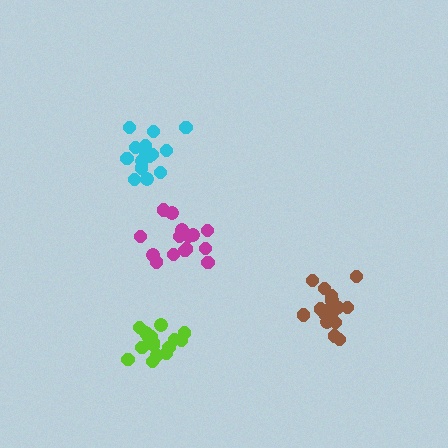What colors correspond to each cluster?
The clusters are colored: cyan, brown, magenta, lime.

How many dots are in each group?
Group 1: 15 dots, Group 2: 18 dots, Group 3: 15 dots, Group 4: 16 dots (64 total).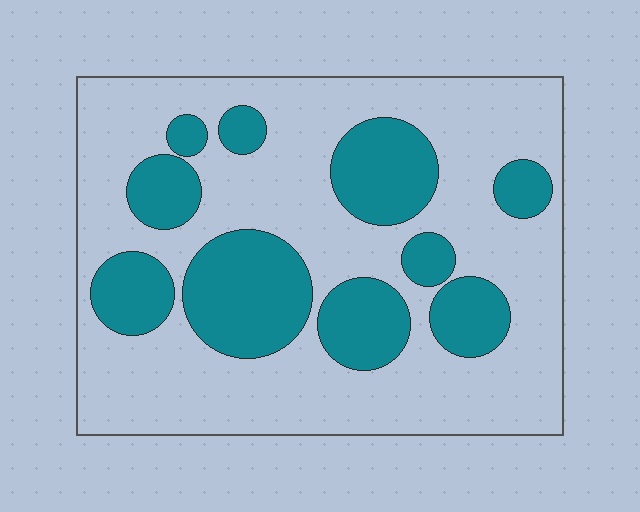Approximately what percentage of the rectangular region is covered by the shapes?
Approximately 30%.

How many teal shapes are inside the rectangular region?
10.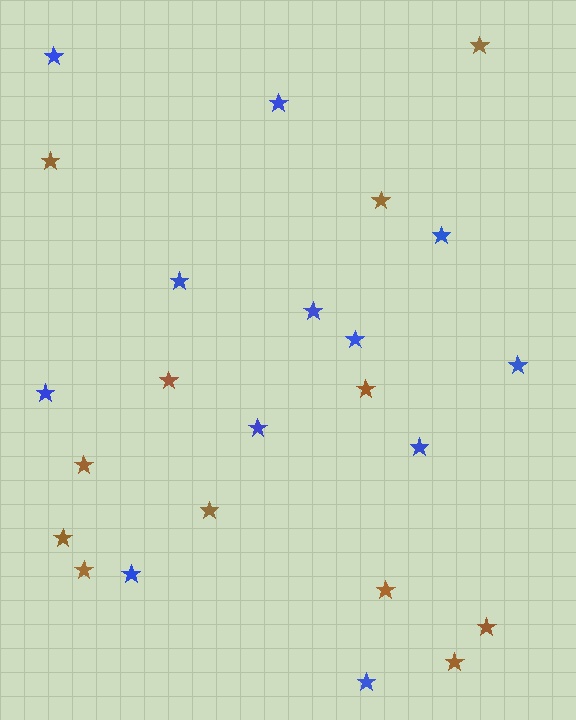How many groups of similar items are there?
There are 2 groups: one group of brown stars (12) and one group of blue stars (12).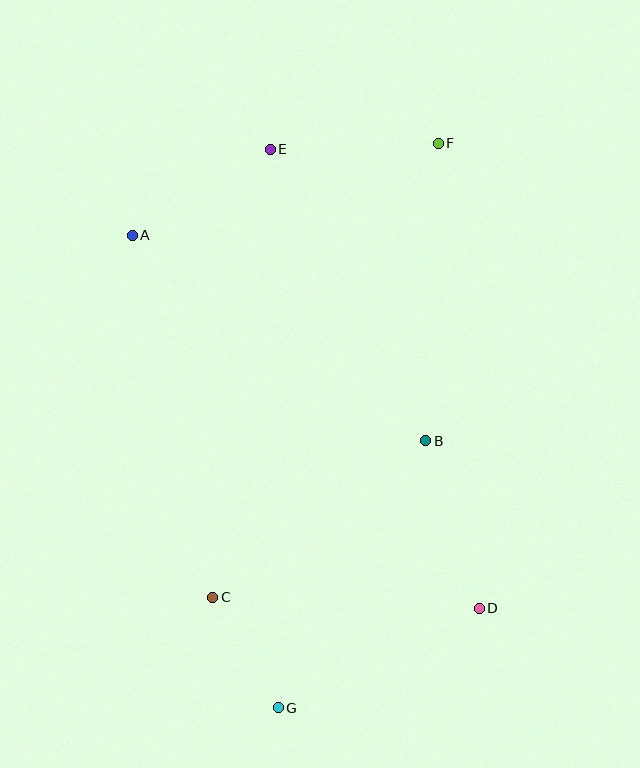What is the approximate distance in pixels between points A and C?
The distance between A and C is approximately 371 pixels.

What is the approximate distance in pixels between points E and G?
The distance between E and G is approximately 558 pixels.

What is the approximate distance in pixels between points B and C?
The distance between B and C is approximately 264 pixels.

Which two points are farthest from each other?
Points F and G are farthest from each other.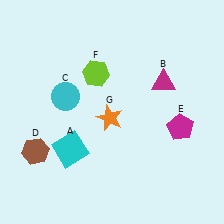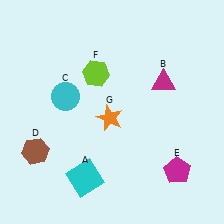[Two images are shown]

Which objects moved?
The objects that moved are: the cyan square (A), the magenta pentagon (E).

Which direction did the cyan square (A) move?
The cyan square (A) moved down.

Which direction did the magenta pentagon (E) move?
The magenta pentagon (E) moved down.